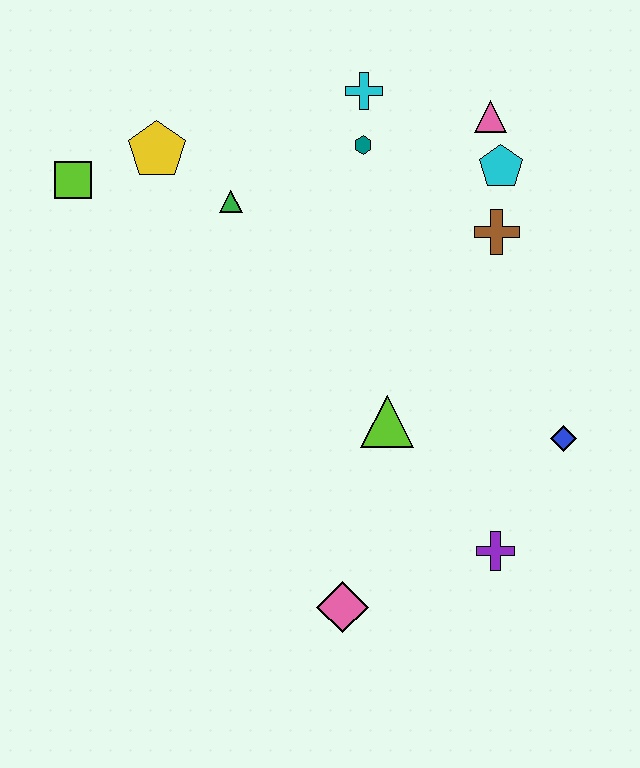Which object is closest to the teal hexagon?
The cyan cross is closest to the teal hexagon.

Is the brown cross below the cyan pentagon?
Yes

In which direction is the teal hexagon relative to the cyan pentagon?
The teal hexagon is to the left of the cyan pentagon.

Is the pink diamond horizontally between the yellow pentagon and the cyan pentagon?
Yes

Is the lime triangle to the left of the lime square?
No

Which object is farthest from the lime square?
The purple cross is farthest from the lime square.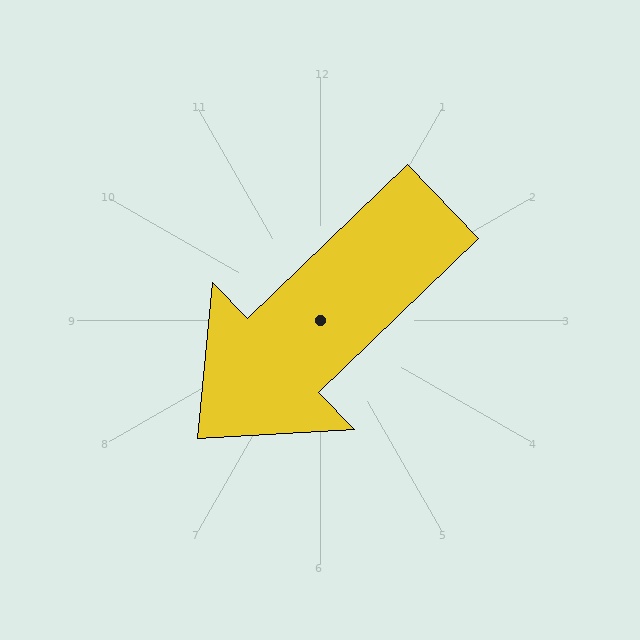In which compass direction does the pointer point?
Southwest.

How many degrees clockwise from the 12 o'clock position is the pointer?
Approximately 226 degrees.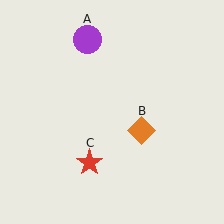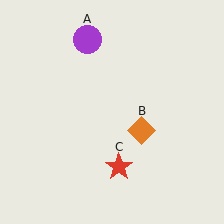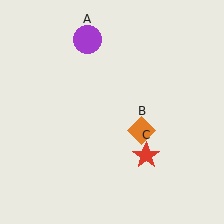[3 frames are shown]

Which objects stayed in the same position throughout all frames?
Purple circle (object A) and orange diamond (object B) remained stationary.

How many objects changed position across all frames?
1 object changed position: red star (object C).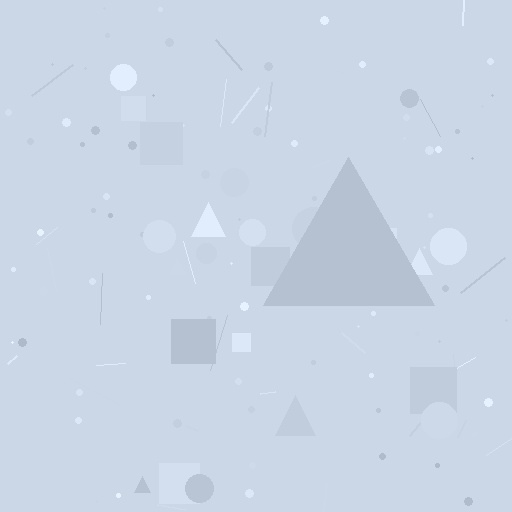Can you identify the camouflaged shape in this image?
The camouflaged shape is a triangle.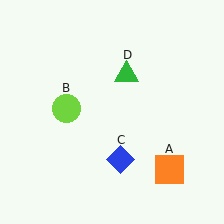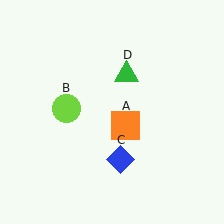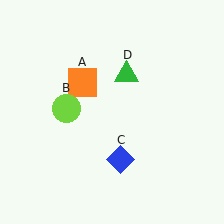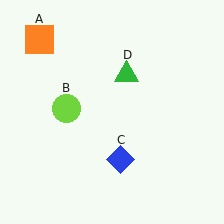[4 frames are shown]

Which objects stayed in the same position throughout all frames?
Lime circle (object B) and blue diamond (object C) and green triangle (object D) remained stationary.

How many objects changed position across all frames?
1 object changed position: orange square (object A).